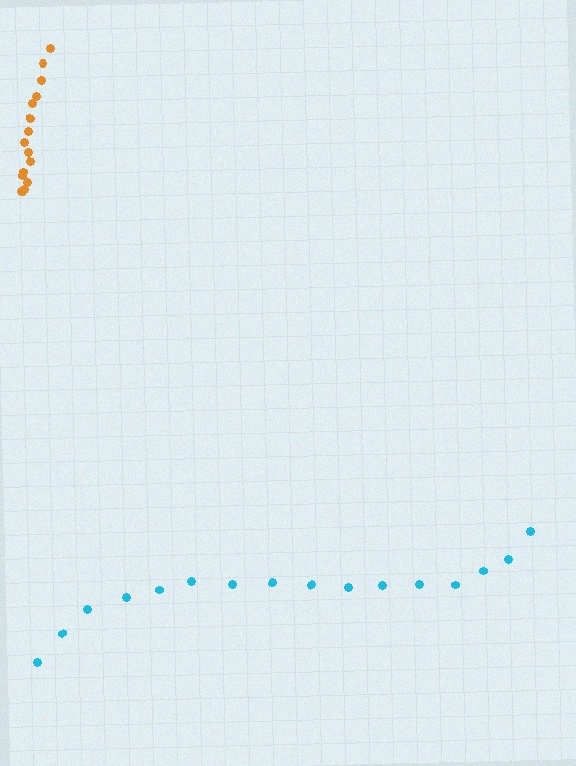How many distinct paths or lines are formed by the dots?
There are 2 distinct paths.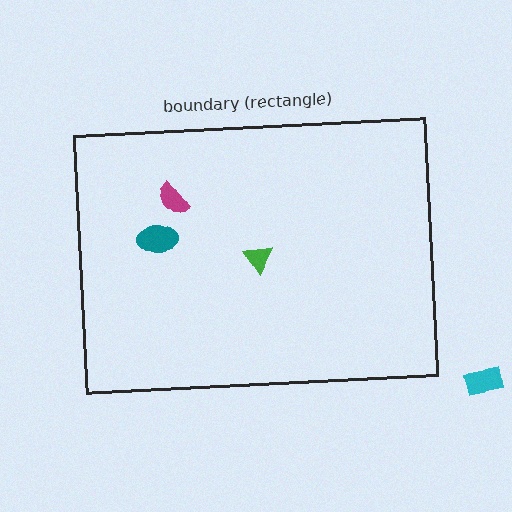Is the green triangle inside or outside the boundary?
Inside.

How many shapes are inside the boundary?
3 inside, 1 outside.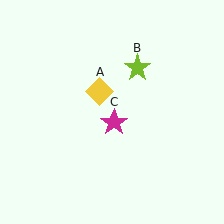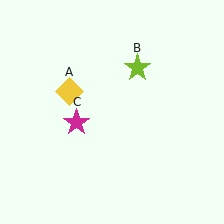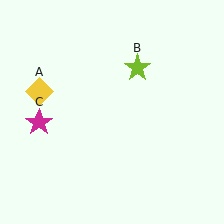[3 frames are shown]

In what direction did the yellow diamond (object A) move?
The yellow diamond (object A) moved left.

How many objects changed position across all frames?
2 objects changed position: yellow diamond (object A), magenta star (object C).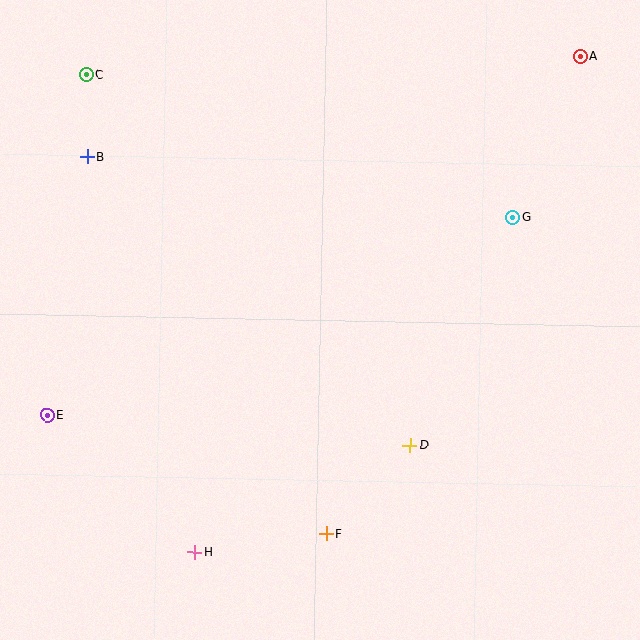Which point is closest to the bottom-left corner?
Point H is closest to the bottom-left corner.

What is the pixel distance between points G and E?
The distance between G and E is 506 pixels.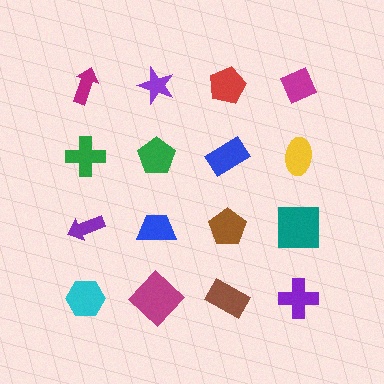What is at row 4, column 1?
A cyan hexagon.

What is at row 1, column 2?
A purple star.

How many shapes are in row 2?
4 shapes.